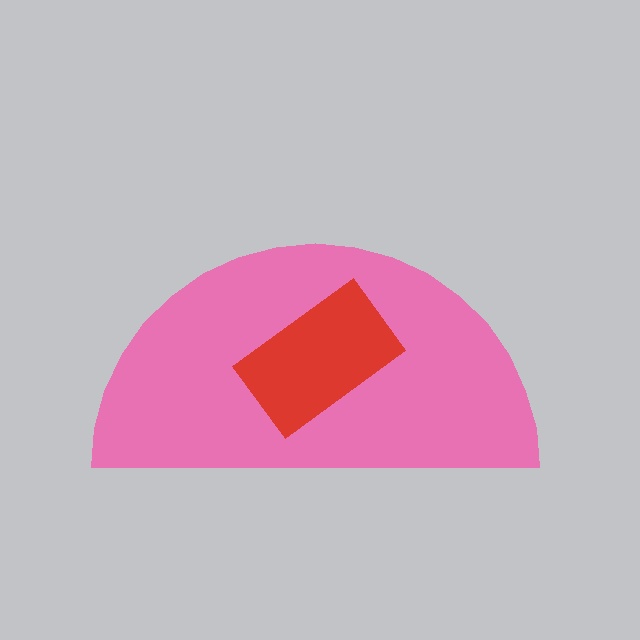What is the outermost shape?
The pink semicircle.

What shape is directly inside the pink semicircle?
The red rectangle.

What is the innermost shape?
The red rectangle.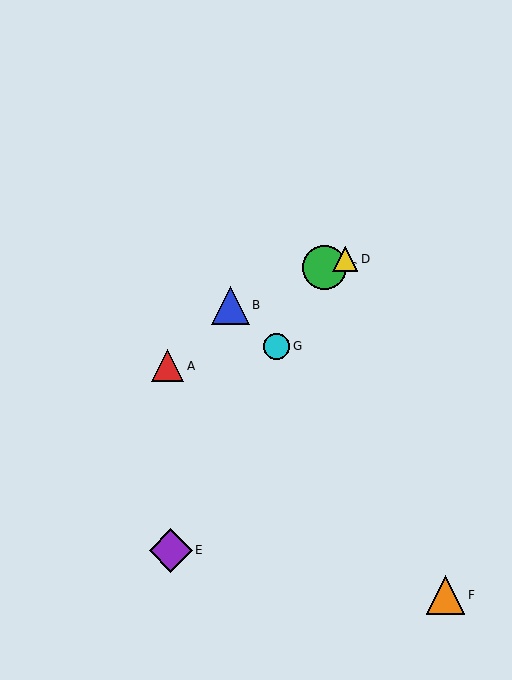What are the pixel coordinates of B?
Object B is at (230, 305).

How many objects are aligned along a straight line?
3 objects (B, C, D) are aligned along a straight line.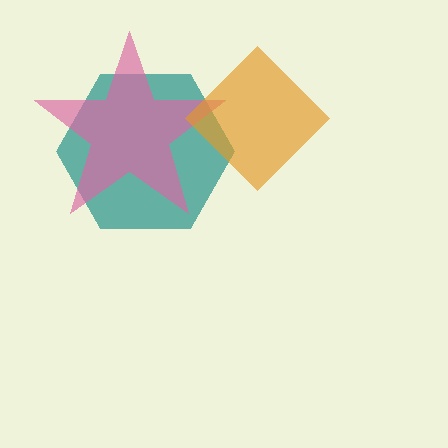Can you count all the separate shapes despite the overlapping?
Yes, there are 3 separate shapes.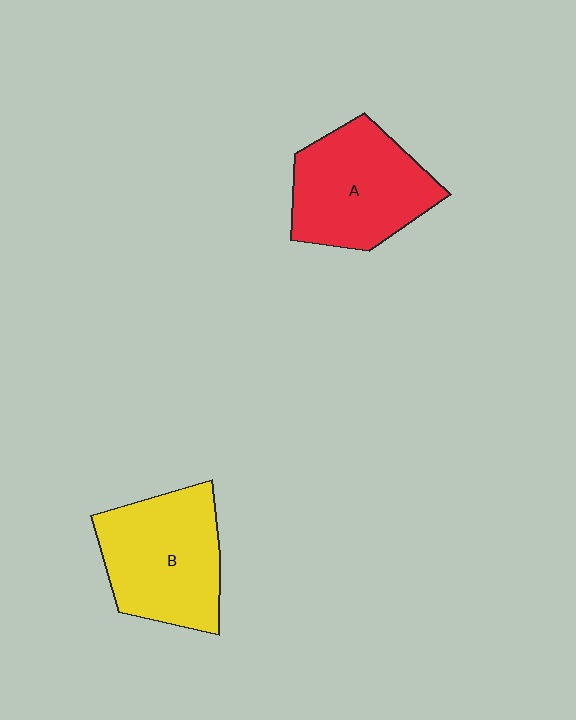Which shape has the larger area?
Shape B (yellow).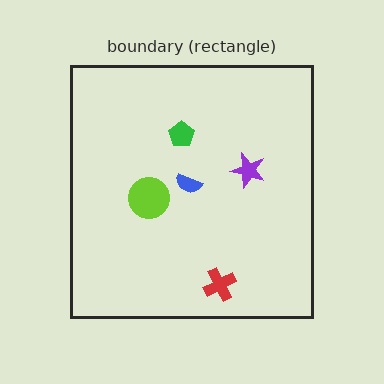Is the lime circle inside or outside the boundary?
Inside.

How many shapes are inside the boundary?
5 inside, 0 outside.